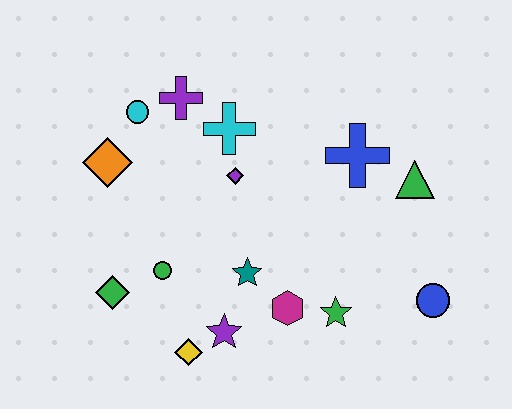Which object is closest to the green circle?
The green diamond is closest to the green circle.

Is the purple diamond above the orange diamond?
No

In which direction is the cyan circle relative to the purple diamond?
The cyan circle is to the left of the purple diamond.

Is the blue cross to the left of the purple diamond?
No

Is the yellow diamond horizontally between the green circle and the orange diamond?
No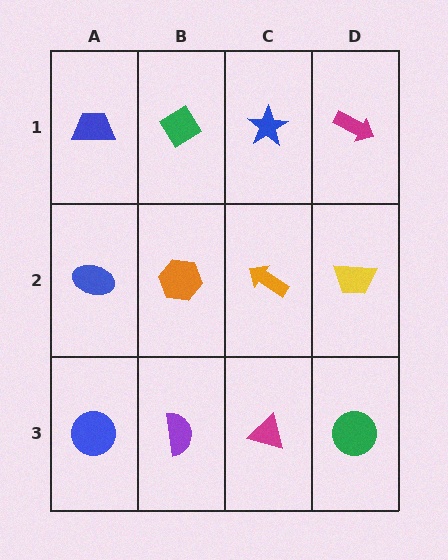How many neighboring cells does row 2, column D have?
3.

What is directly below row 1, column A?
A blue ellipse.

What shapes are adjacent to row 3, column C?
An orange arrow (row 2, column C), a purple semicircle (row 3, column B), a green circle (row 3, column D).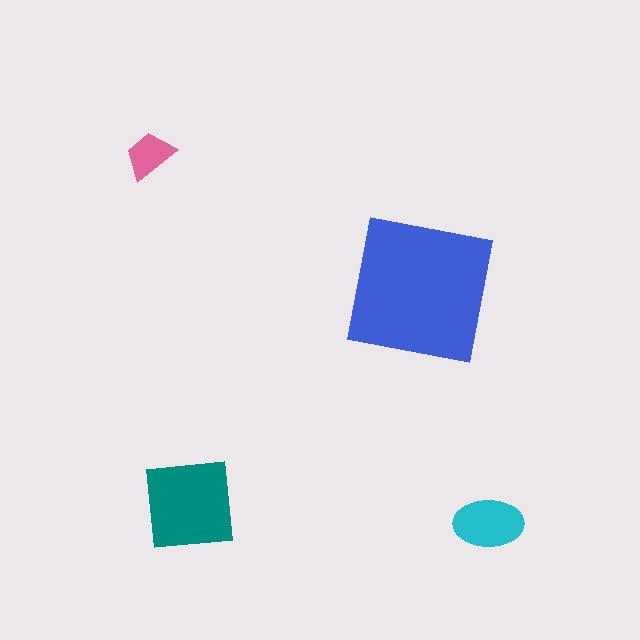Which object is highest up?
The pink trapezoid is topmost.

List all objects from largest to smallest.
The blue square, the teal square, the cyan ellipse, the pink trapezoid.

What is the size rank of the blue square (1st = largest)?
1st.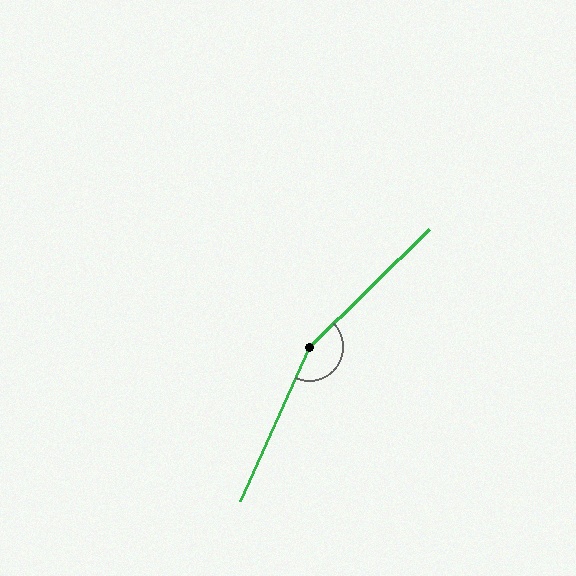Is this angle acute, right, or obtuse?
It is obtuse.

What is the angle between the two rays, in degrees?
Approximately 159 degrees.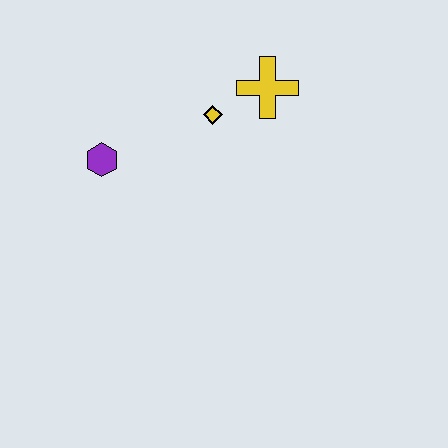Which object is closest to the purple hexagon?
The yellow diamond is closest to the purple hexagon.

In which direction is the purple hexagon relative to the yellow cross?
The purple hexagon is to the left of the yellow cross.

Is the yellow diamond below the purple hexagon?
No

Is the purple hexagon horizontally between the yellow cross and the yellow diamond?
No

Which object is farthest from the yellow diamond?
The purple hexagon is farthest from the yellow diamond.